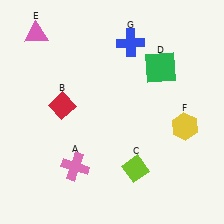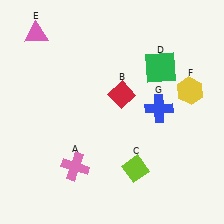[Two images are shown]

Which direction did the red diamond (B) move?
The red diamond (B) moved right.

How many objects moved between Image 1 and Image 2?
3 objects moved between the two images.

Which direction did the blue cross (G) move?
The blue cross (G) moved down.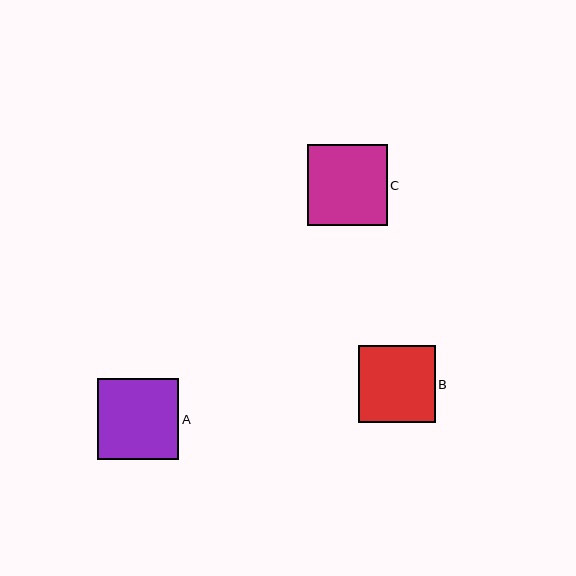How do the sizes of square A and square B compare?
Square A and square B are approximately the same size.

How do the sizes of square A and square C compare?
Square A and square C are approximately the same size.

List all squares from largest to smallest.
From largest to smallest: A, C, B.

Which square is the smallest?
Square B is the smallest with a size of approximately 76 pixels.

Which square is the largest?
Square A is the largest with a size of approximately 82 pixels.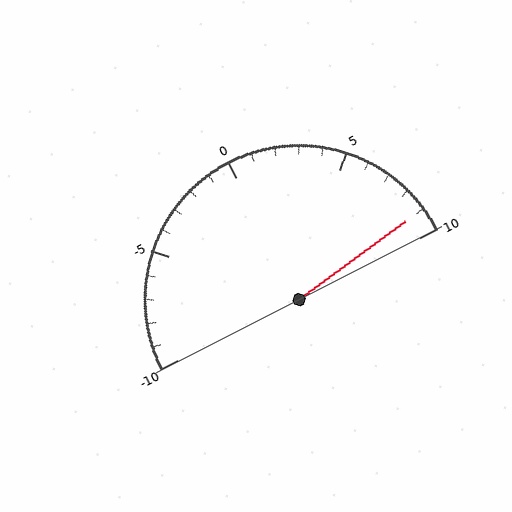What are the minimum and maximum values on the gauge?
The gauge ranges from -10 to 10.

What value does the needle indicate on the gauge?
The needle indicates approximately 9.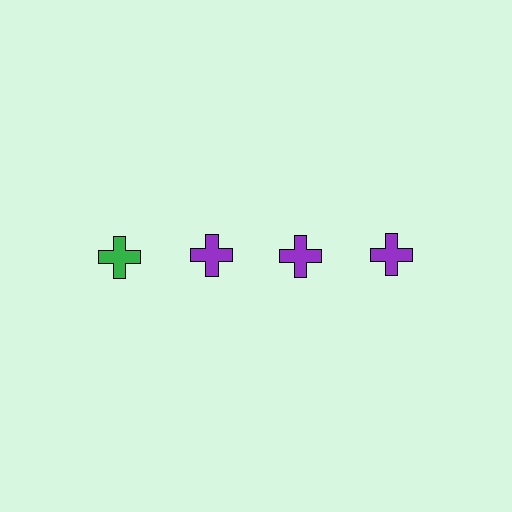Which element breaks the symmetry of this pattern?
The green cross in the top row, leftmost column breaks the symmetry. All other shapes are purple crosses.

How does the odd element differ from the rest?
It has a different color: green instead of purple.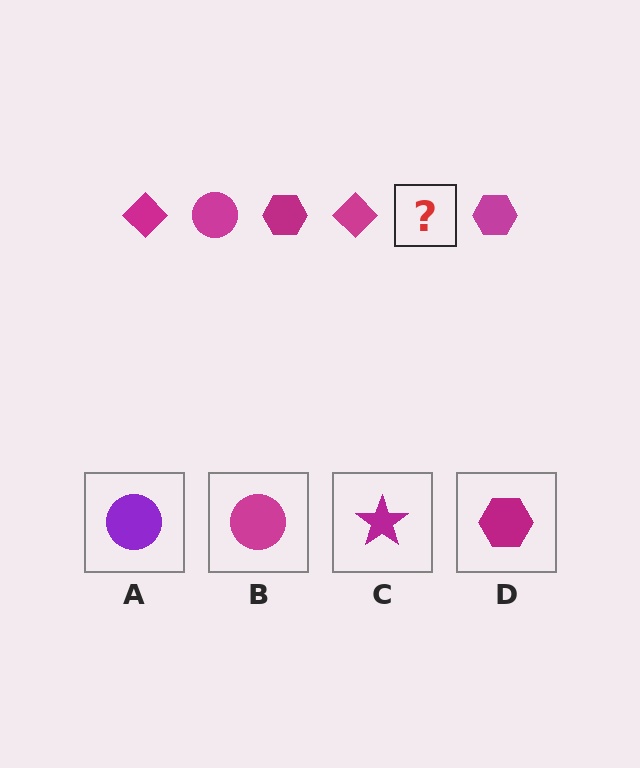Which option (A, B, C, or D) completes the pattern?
B.